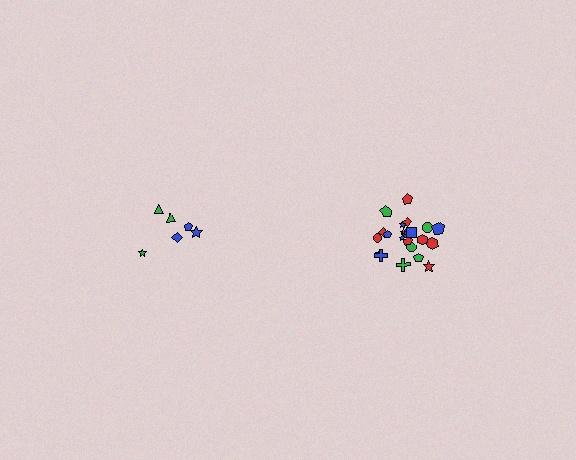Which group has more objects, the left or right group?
The right group.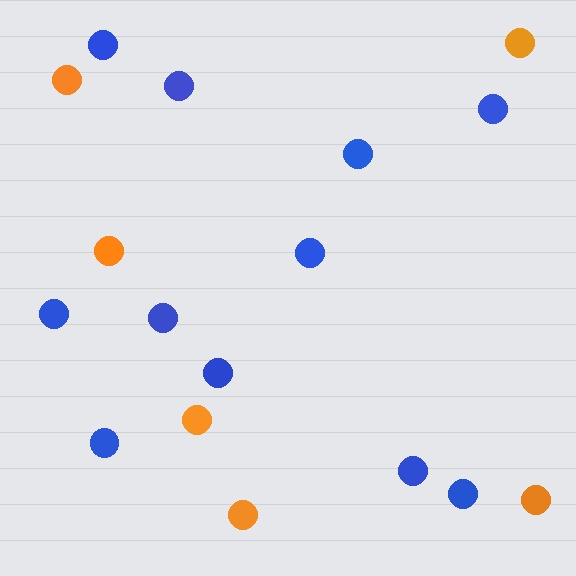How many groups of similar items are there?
There are 2 groups: one group of blue circles (11) and one group of orange circles (6).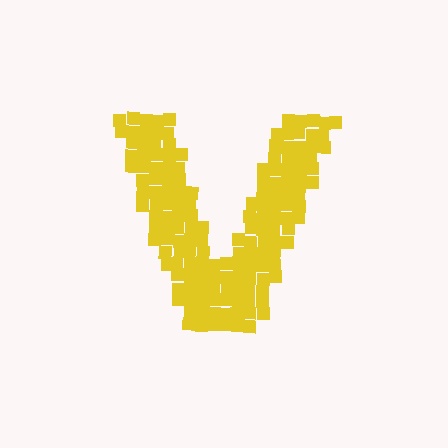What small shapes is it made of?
It is made of small squares.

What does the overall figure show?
The overall figure shows the letter V.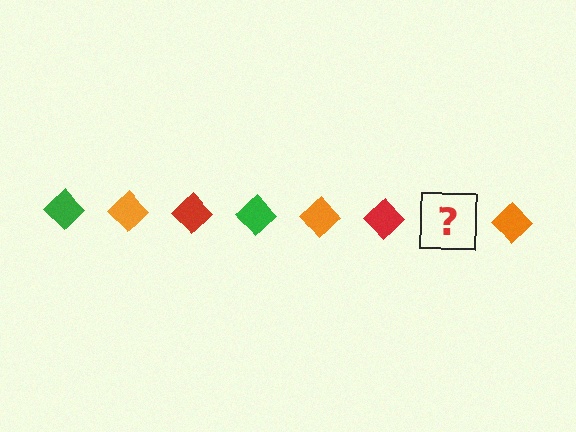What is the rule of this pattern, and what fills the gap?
The rule is that the pattern cycles through green, orange, red diamonds. The gap should be filled with a green diamond.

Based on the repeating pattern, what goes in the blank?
The blank should be a green diamond.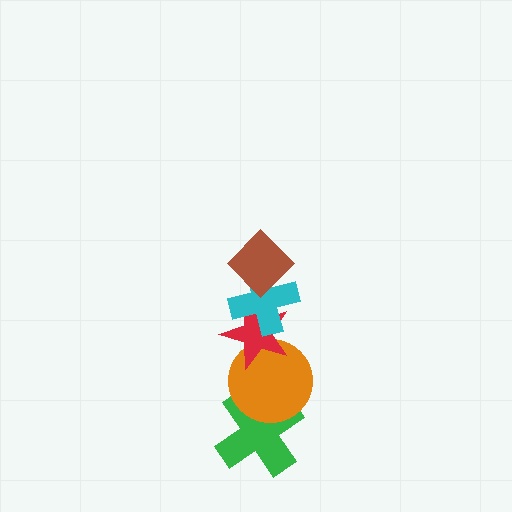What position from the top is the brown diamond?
The brown diamond is 1st from the top.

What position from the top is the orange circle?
The orange circle is 4th from the top.